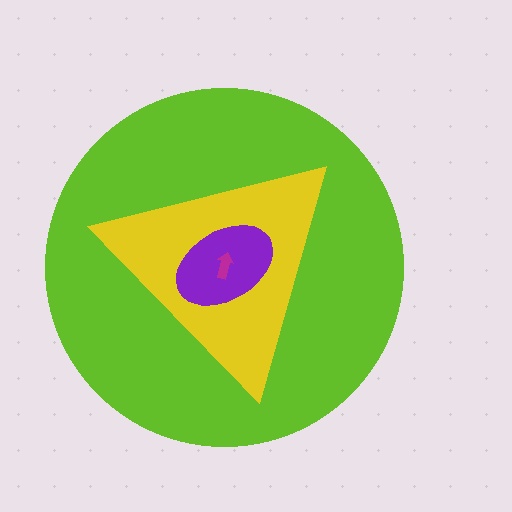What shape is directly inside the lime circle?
The yellow triangle.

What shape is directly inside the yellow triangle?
The purple ellipse.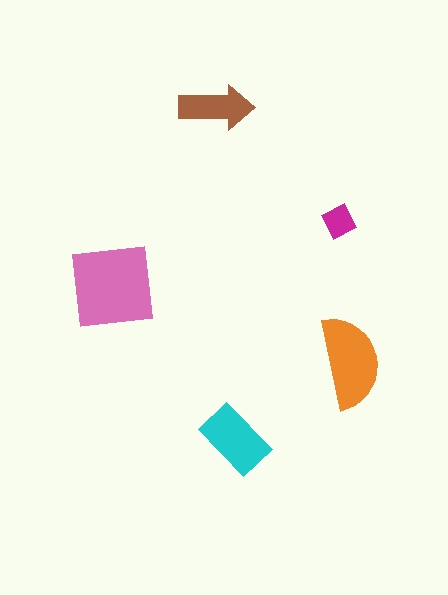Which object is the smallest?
The magenta diamond.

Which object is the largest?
The pink square.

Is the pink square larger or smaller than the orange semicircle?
Larger.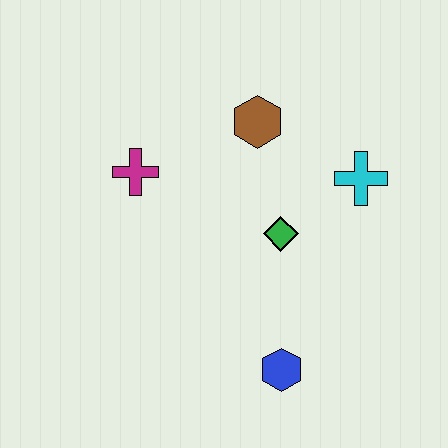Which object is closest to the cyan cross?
The green diamond is closest to the cyan cross.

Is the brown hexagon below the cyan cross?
No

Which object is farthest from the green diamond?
The magenta cross is farthest from the green diamond.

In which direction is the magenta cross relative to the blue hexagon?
The magenta cross is above the blue hexagon.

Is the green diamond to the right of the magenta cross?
Yes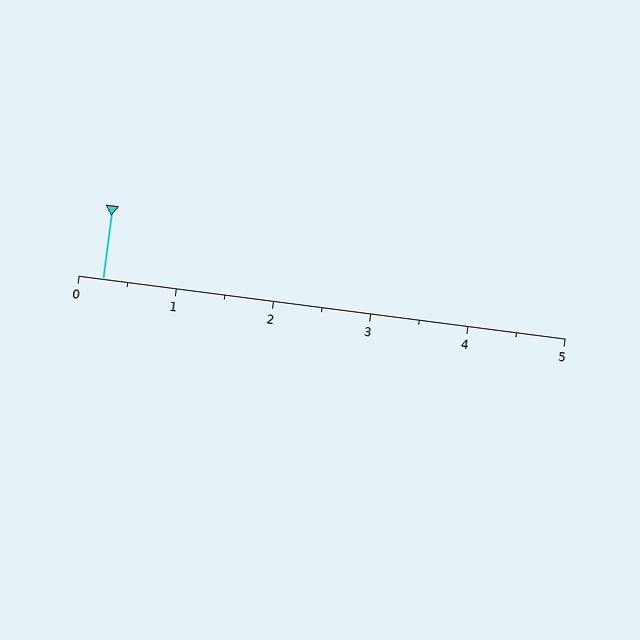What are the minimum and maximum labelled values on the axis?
The axis runs from 0 to 5.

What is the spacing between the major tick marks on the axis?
The major ticks are spaced 1 apart.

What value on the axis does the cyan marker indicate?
The marker indicates approximately 0.2.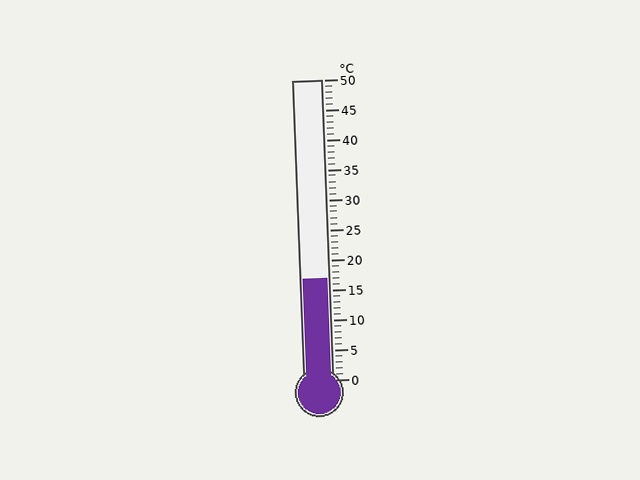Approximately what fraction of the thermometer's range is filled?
The thermometer is filled to approximately 35% of its range.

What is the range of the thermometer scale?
The thermometer scale ranges from 0°C to 50°C.